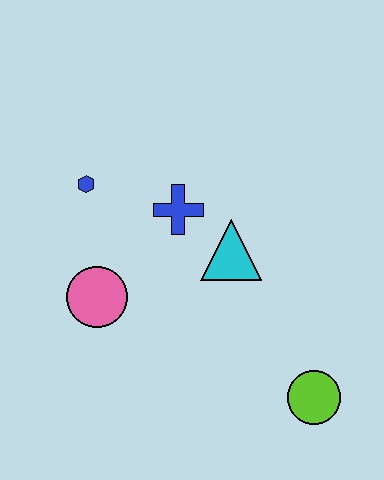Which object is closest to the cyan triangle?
The blue cross is closest to the cyan triangle.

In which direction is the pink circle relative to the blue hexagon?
The pink circle is below the blue hexagon.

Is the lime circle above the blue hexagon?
No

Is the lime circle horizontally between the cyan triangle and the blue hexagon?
No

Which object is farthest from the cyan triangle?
The lime circle is farthest from the cyan triangle.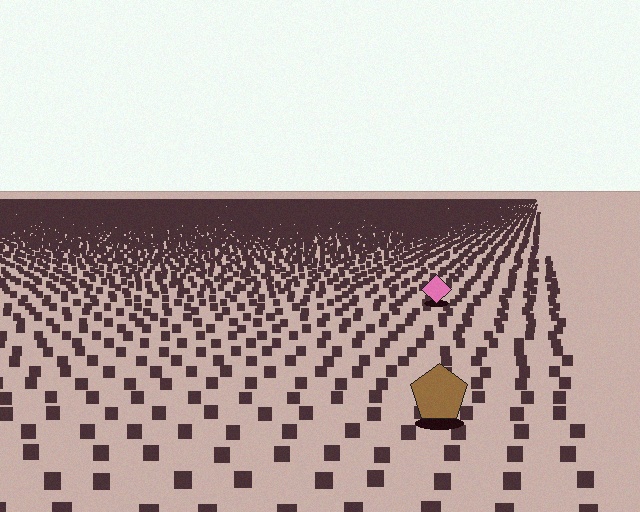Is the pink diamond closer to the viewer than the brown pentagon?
No. The brown pentagon is closer — you can tell from the texture gradient: the ground texture is coarser near it.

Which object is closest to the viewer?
The brown pentagon is closest. The texture marks near it are larger and more spread out.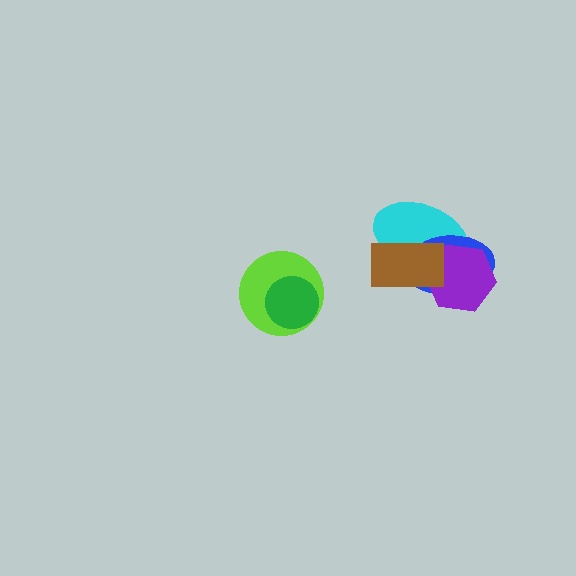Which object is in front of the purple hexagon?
The brown rectangle is in front of the purple hexagon.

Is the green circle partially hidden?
No, no other shape covers it.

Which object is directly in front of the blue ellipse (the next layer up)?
The purple hexagon is directly in front of the blue ellipse.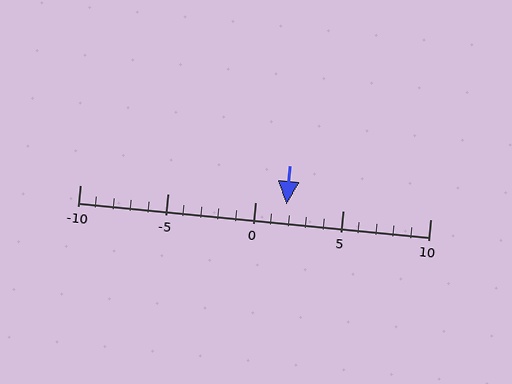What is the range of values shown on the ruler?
The ruler shows values from -10 to 10.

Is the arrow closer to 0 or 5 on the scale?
The arrow is closer to 0.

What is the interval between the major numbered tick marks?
The major tick marks are spaced 5 units apart.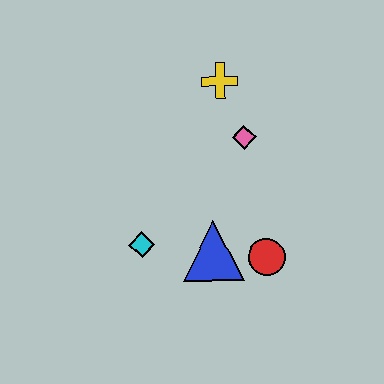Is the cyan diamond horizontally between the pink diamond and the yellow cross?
No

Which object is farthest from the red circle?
The yellow cross is farthest from the red circle.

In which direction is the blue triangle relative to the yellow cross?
The blue triangle is below the yellow cross.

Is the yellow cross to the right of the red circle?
No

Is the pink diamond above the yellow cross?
No